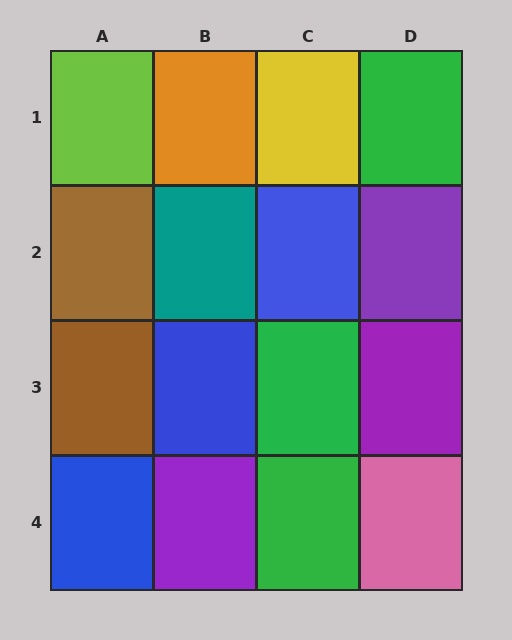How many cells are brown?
2 cells are brown.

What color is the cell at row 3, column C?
Green.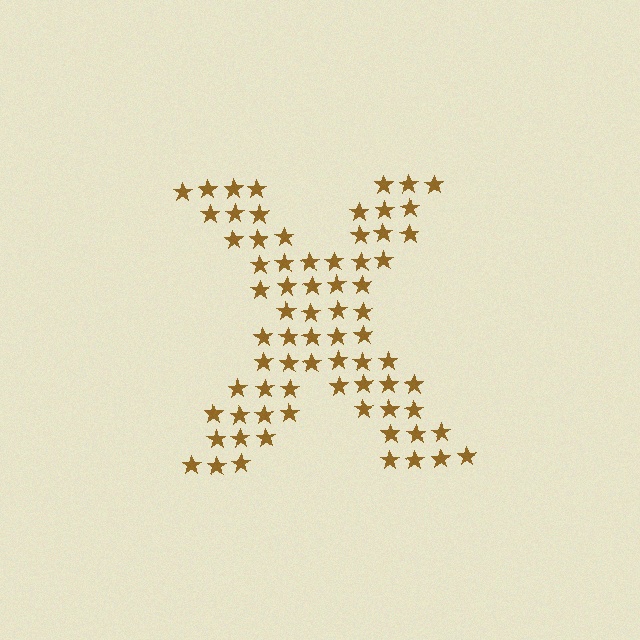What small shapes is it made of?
It is made of small stars.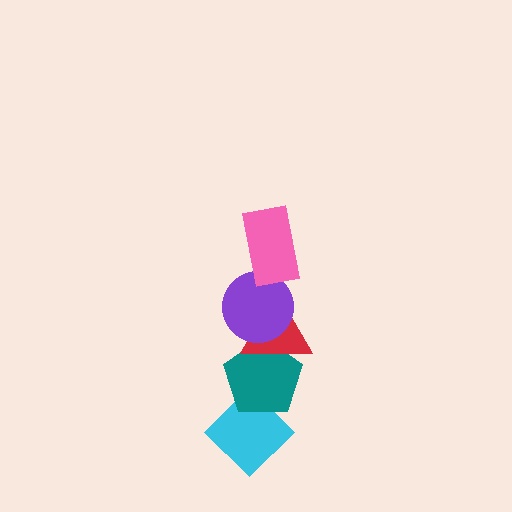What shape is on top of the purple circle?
The pink rectangle is on top of the purple circle.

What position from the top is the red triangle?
The red triangle is 3rd from the top.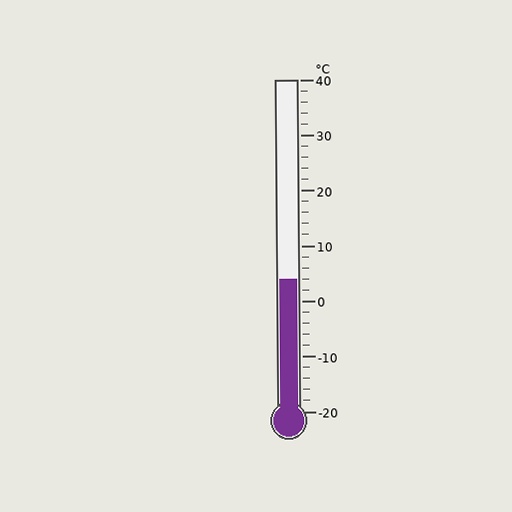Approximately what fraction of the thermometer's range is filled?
The thermometer is filled to approximately 40% of its range.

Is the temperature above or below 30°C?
The temperature is below 30°C.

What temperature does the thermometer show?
The thermometer shows approximately 4°C.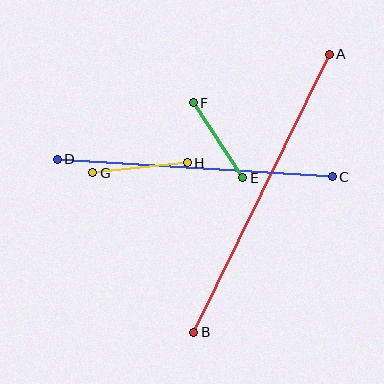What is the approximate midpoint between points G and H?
The midpoint is at approximately (140, 168) pixels.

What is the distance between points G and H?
The distance is approximately 95 pixels.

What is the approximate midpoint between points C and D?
The midpoint is at approximately (195, 168) pixels.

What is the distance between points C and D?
The distance is approximately 275 pixels.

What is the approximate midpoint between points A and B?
The midpoint is at approximately (261, 193) pixels.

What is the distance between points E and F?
The distance is approximately 90 pixels.